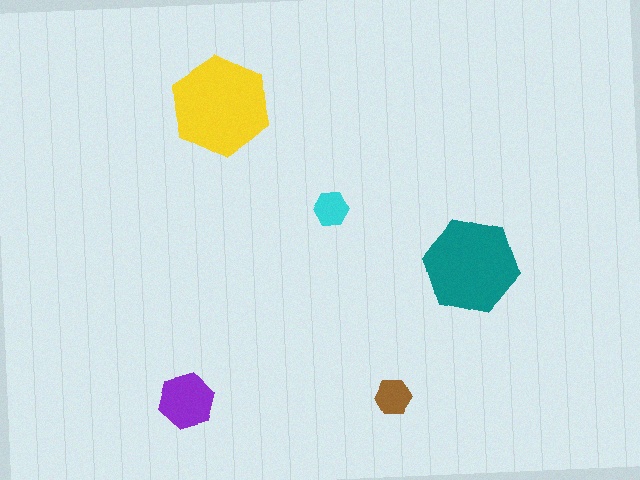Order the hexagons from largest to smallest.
the yellow one, the teal one, the purple one, the brown one, the cyan one.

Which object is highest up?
The yellow hexagon is topmost.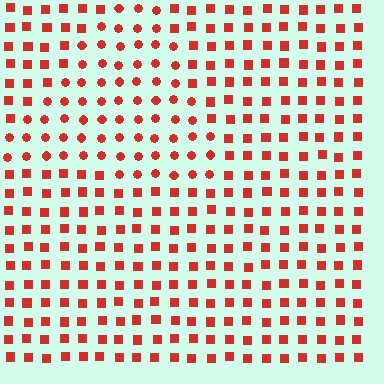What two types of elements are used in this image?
The image uses circles inside the triangle region and squares outside it.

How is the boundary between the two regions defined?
The boundary is defined by a change in element shape: circles inside vs. squares outside. All elements share the same color and spacing.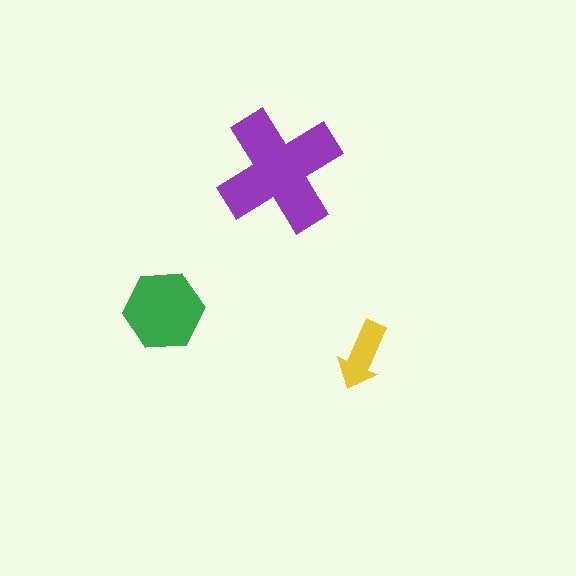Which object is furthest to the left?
The green hexagon is leftmost.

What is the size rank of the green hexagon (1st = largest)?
2nd.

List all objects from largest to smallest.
The purple cross, the green hexagon, the yellow arrow.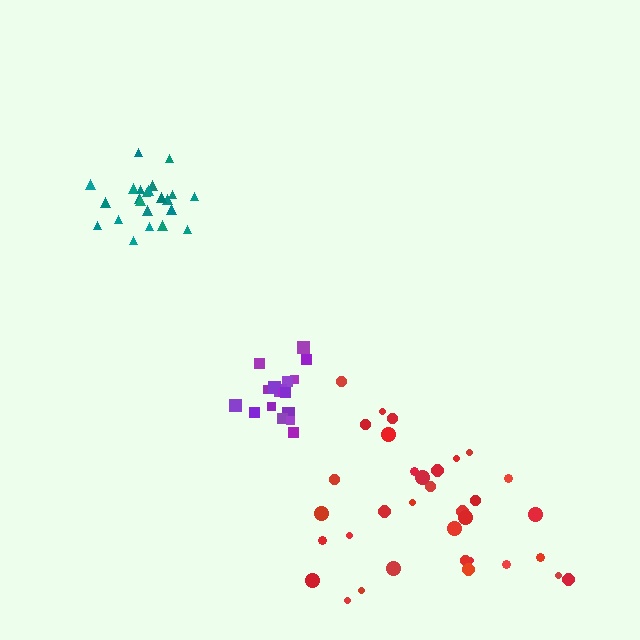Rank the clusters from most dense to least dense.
purple, teal, red.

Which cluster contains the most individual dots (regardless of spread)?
Red (34).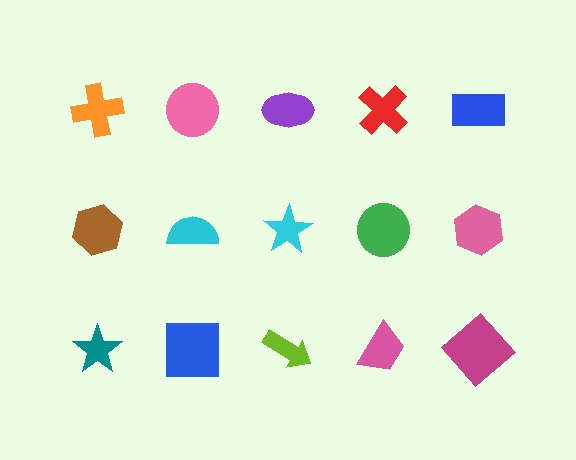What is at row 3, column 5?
A magenta diamond.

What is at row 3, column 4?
A pink trapezoid.